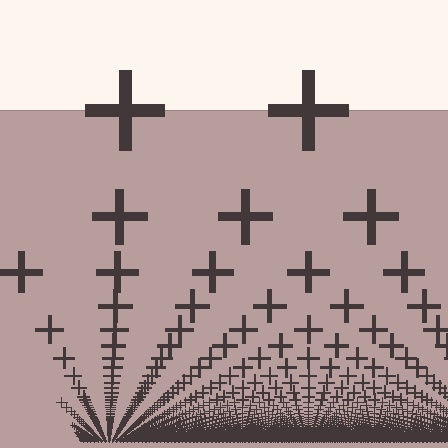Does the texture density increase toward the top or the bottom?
Density increases toward the bottom.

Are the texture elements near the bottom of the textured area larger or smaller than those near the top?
Smaller. The gradient is inverted — elements near the bottom are smaller and denser.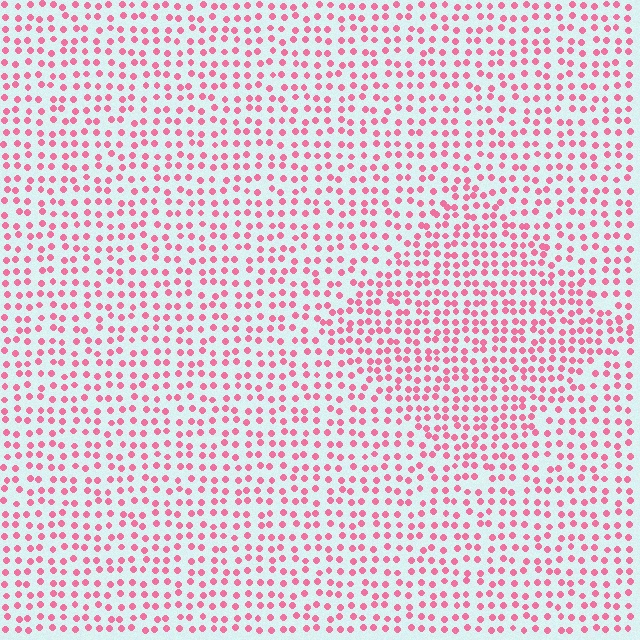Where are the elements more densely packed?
The elements are more densely packed inside the diamond boundary.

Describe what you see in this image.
The image contains small pink elements arranged at two different densities. A diamond-shaped region is visible where the elements are more densely packed than the surrounding area.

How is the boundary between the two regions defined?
The boundary is defined by a change in element density (approximately 1.4x ratio). All elements are the same color, size, and shape.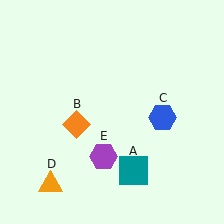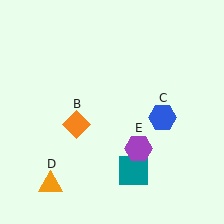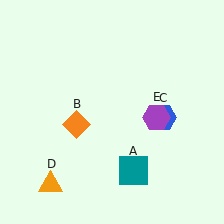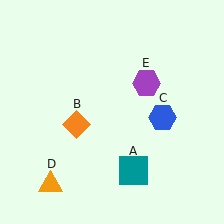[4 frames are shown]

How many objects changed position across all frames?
1 object changed position: purple hexagon (object E).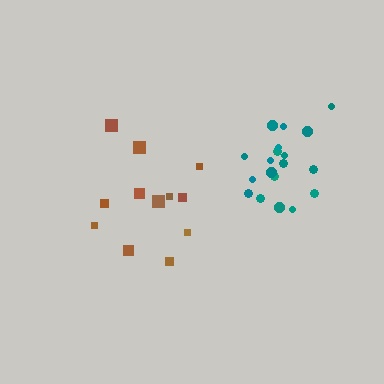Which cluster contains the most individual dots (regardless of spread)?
Teal (19).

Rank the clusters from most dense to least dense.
teal, brown.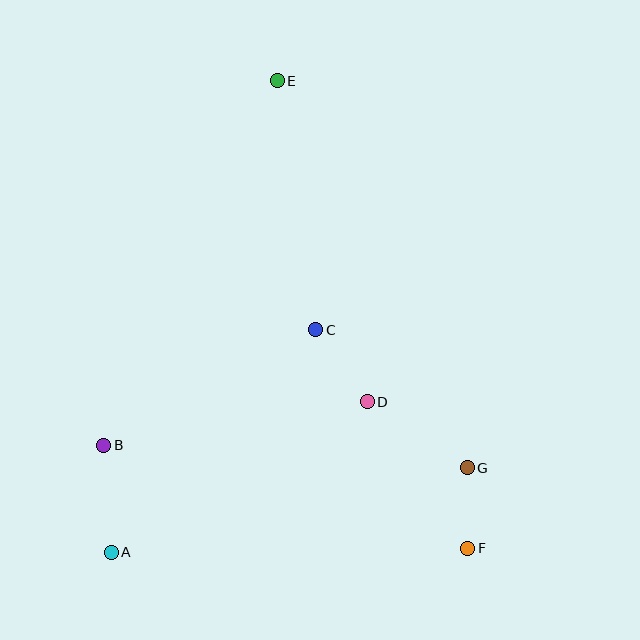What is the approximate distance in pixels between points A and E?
The distance between A and E is approximately 500 pixels.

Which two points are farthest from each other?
Points E and F are farthest from each other.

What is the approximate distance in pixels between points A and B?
The distance between A and B is approximately 107 pixels.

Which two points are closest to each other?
Points F and G are closest to each other.